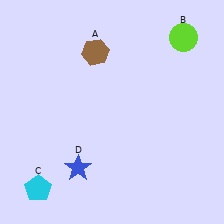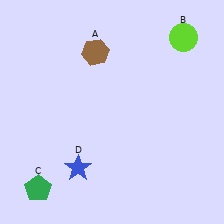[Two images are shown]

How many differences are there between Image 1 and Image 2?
There is 1 difference between the two images.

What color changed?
The pentagon (C) changed from cyan in Image 1 to green in Image 2.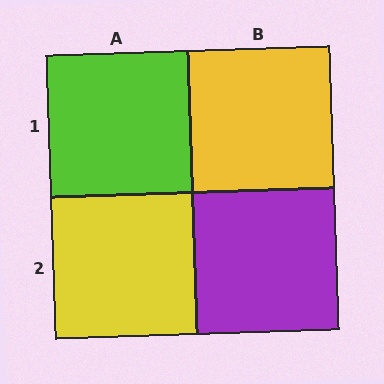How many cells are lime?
1 cell is lime.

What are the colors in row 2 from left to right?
Yellow, purple.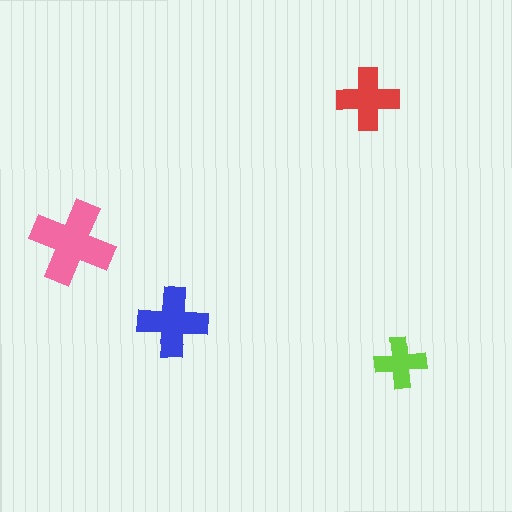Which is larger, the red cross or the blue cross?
The blue one.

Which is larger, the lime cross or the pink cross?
The pink one.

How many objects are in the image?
There are 4 objects in the image.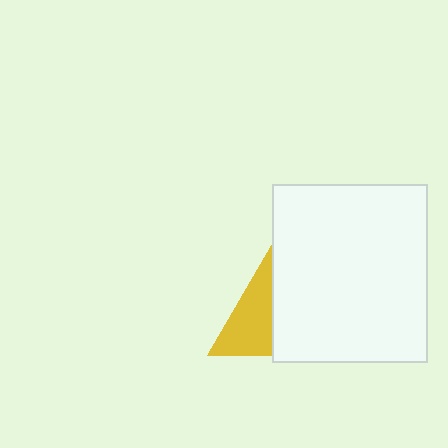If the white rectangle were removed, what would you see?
You would see the complete yellow triangle.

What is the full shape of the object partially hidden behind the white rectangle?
The partially hidden object is a yellow triangle.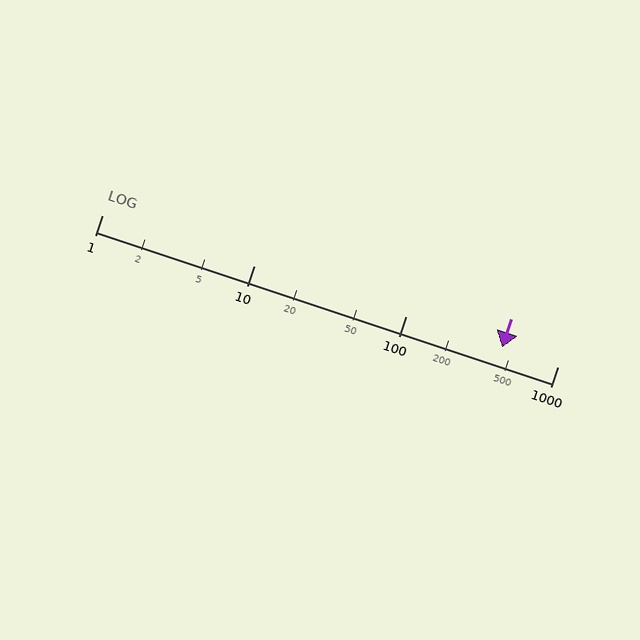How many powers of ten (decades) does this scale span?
The scale spans 3 decades, from 1 to 1000.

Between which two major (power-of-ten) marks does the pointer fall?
The pointer is between 100 and 1000.